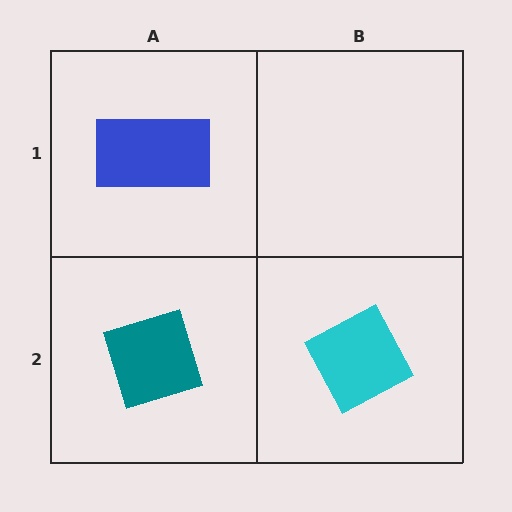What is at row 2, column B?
A cyan diamond.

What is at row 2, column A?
A teal diamond.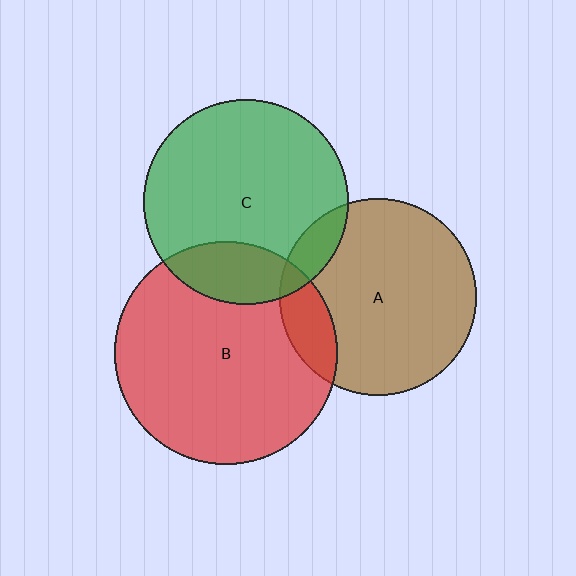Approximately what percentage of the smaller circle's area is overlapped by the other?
Approximately 10%.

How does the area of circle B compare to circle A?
Approximately 1.3 times.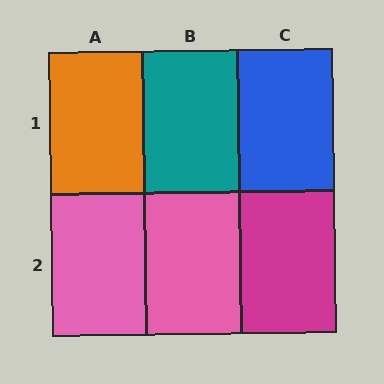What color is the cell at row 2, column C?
Magenta.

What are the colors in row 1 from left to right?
Orange, teal, blue.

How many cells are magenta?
1 cell is magenta.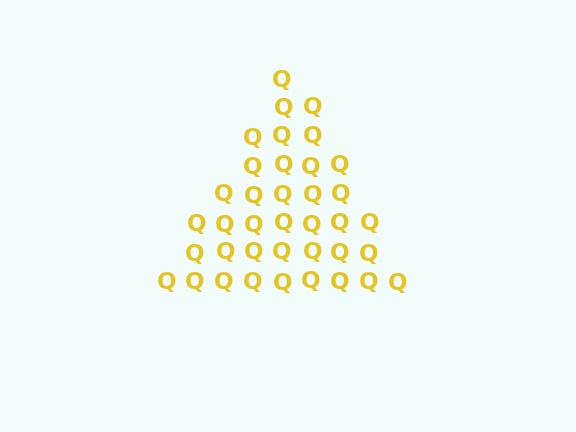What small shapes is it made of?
It is made of small letter Q's.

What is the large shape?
The large shape is a triangle.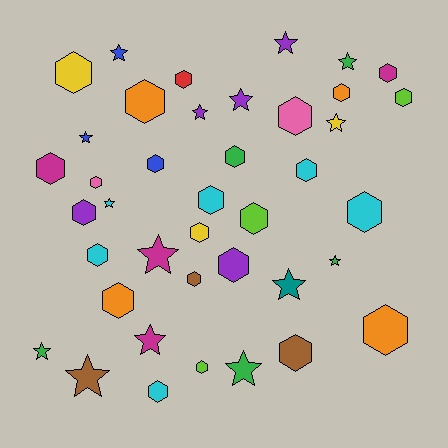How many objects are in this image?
There are 40 objects.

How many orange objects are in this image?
There are 4 orange objects.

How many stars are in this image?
There are 15 stars.